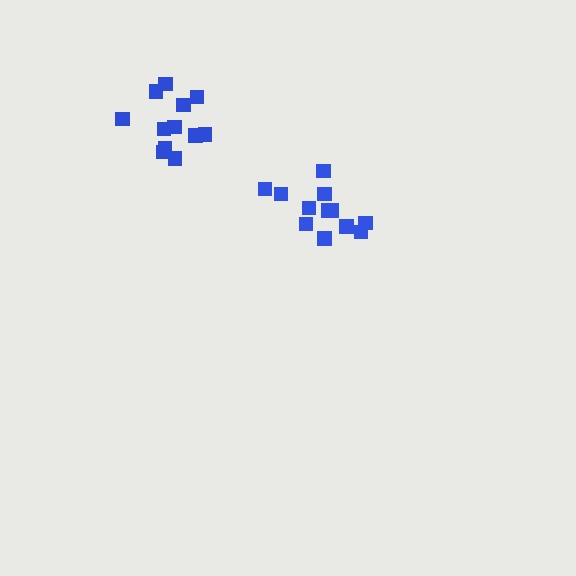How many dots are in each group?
Group 1: 12 dots, Group 2: 12 dots (24 total).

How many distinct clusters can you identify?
There are 2 distinct clusters.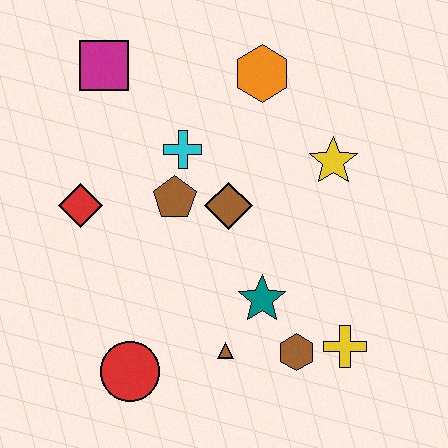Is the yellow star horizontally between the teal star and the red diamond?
No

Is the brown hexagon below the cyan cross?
Yes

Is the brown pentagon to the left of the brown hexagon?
Yes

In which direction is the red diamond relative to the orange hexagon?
The red diamond is to the left of the orange hexagon.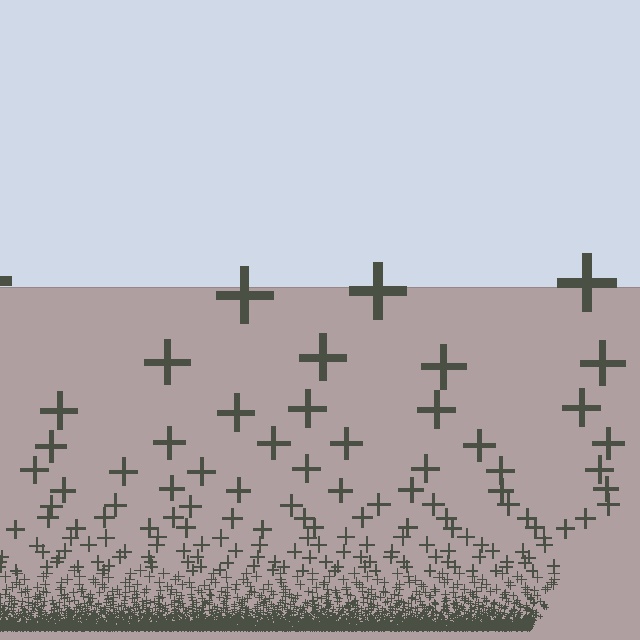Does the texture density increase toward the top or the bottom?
Density increases toward the bottom.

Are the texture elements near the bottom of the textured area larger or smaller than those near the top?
Smaller. The gradient is inverted — elements near the bottom are smaller and denser.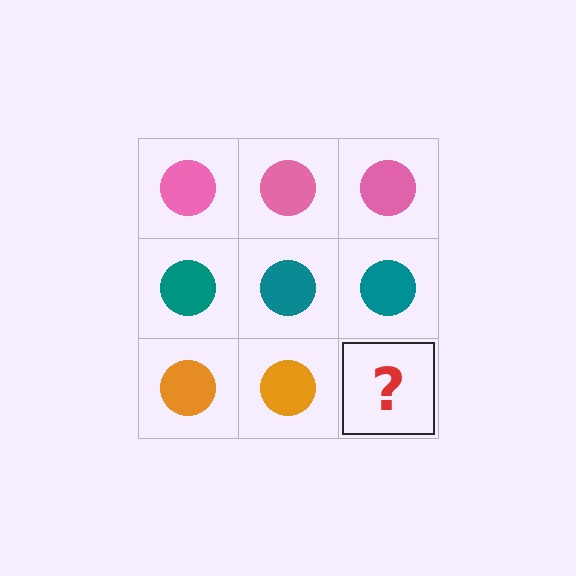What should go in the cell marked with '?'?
The missing cell should contain an orange circle.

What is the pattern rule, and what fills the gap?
The rule is that each row has a consistent color. The gap should be filled with an orange circle.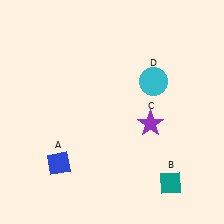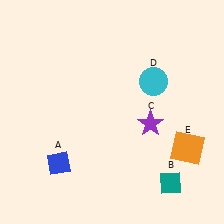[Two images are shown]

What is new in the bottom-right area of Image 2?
An orange square (E) was added in the bottom-right area of Image 2.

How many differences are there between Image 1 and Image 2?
There is 1 difference between the two images.